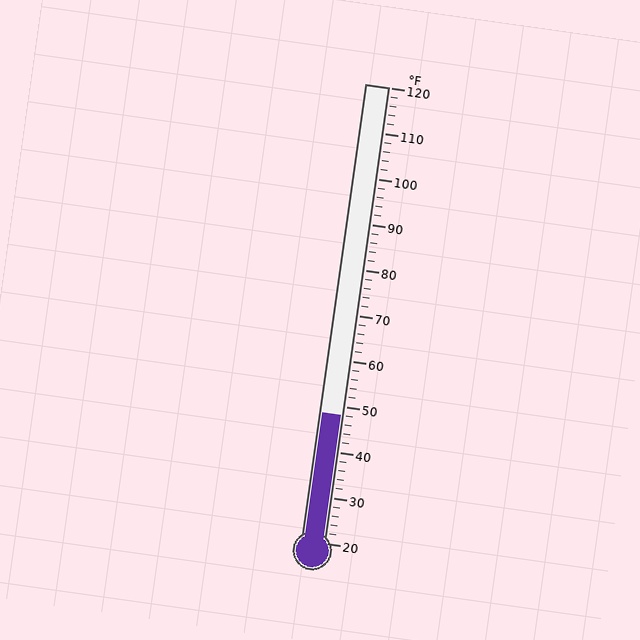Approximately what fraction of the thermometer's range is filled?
The thermometer is filled to approximately 30% of its range.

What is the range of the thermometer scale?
The thermometer scale ranges from 20°F to 120°F.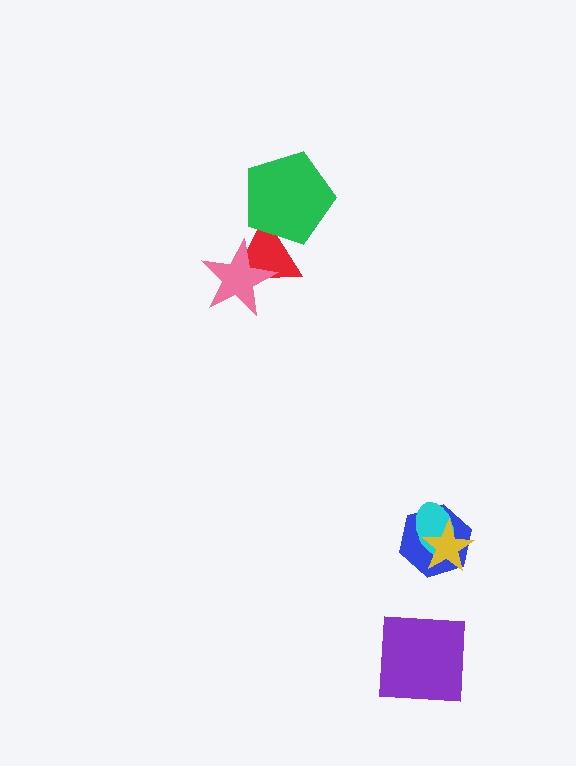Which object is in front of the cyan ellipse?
The yellow star is in front of the cyan ellipse.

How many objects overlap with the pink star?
1 object overlaps with the pink star.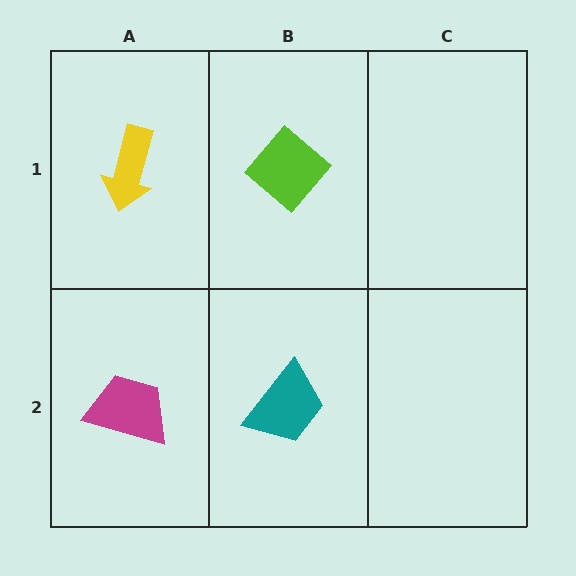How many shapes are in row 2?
2 shapes.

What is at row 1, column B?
A lime diamond.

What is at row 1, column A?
A yellow arrow.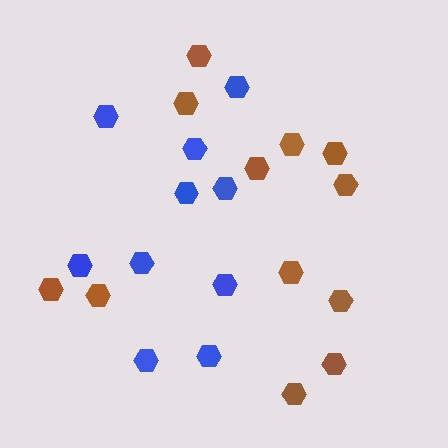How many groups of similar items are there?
There are 2 groups: one group of blue hexagons (10) and one group of brown hexagons (12).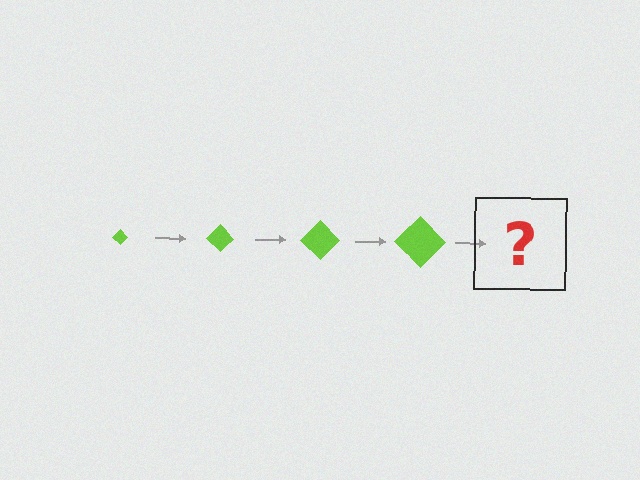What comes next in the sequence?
The next element should be a lime diamond, larger than the previous one.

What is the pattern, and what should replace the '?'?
The pattern is that the diamond gets progressively larger each step. The '?' should be a lime diamond, larger than the previous one.